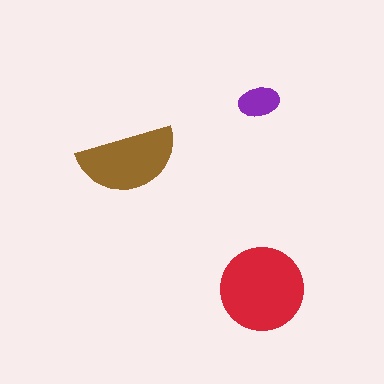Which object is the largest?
The red circle.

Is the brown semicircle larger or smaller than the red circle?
Smaller.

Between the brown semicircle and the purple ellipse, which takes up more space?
The brown semicircle.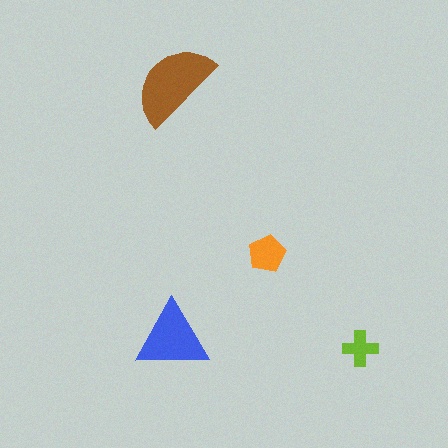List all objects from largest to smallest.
The brown semicircle, the blue triangle, the orange pentagon, the lime cross.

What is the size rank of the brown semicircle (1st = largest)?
1st.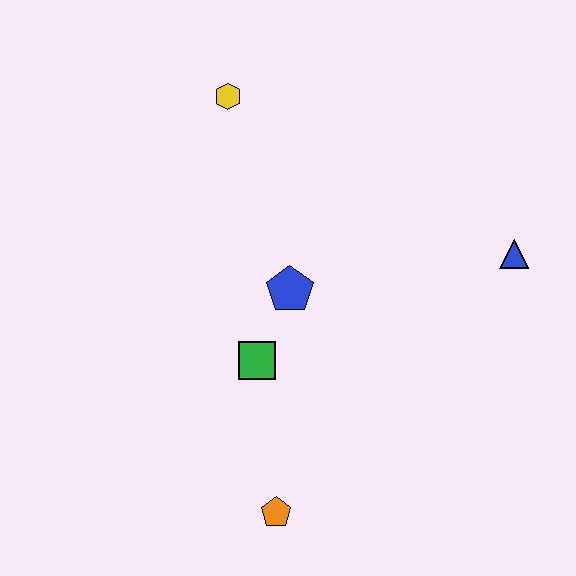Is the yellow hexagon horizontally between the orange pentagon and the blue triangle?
No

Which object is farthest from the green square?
The blue triangle is farthest from the green square.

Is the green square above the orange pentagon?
Yes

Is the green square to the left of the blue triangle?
Yes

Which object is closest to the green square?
The blue pentagon is closest to the green square.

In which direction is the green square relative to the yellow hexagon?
The green square is below the yellow hexagon.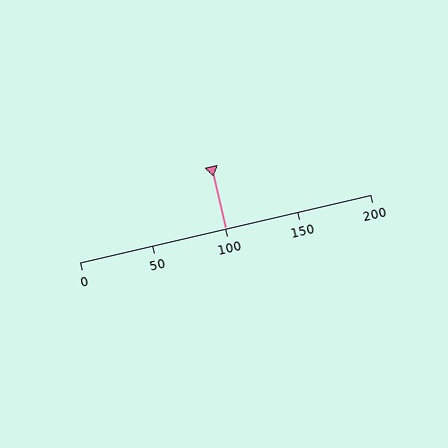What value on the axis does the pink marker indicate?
The marker indicates approximately 100.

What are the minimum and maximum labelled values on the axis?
The axis runs from 0 to 200.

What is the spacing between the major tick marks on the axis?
The major ticks are spaced 50 apart.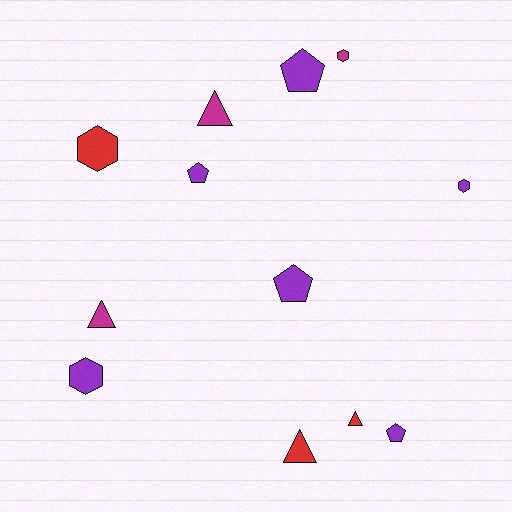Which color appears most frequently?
Purple, with 6 objects.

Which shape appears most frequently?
Hexagon, with 4 objects.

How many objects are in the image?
There are 12 objects.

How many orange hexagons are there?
There are no orange hexagons.